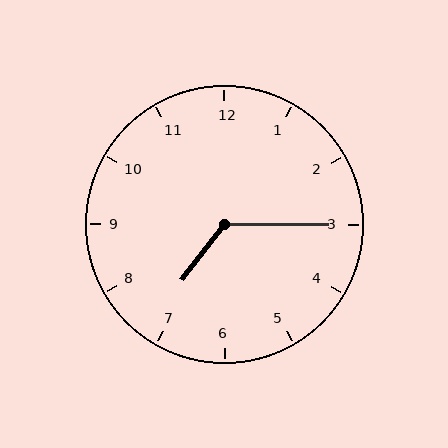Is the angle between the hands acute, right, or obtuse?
It is obtuse.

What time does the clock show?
7:15.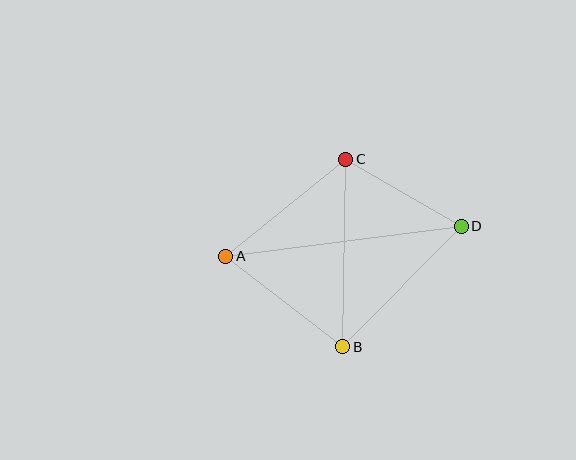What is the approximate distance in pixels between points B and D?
The distance between B and D is approximately 169 pixels.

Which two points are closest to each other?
Points C and D are closest to each other.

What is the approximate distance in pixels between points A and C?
The distance between A and C is approximately 155 pixels.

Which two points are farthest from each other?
Points A and D are farthest from each other.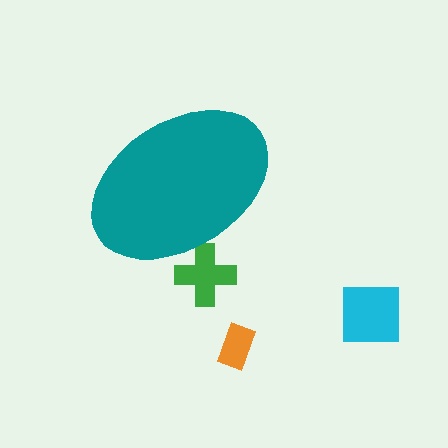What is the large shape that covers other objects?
A teal ellipse.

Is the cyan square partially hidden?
No, the cyan square is fully visible.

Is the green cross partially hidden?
Yes, the green cross is partially hidden behind the teal ellipse.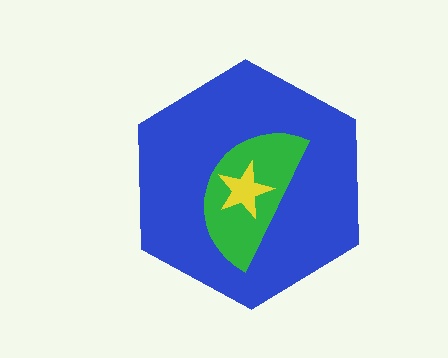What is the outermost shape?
The blue hexagon.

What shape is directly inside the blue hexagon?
The green semicircle.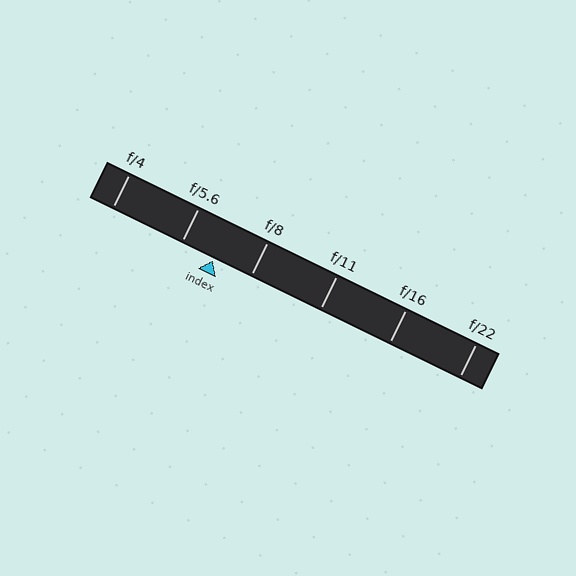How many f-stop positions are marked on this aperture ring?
There are 6 f-stop positions marked.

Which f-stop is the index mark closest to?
The index mark is closest to f/5.6.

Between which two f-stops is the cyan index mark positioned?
The index mark is between f/5.6 and f/8.